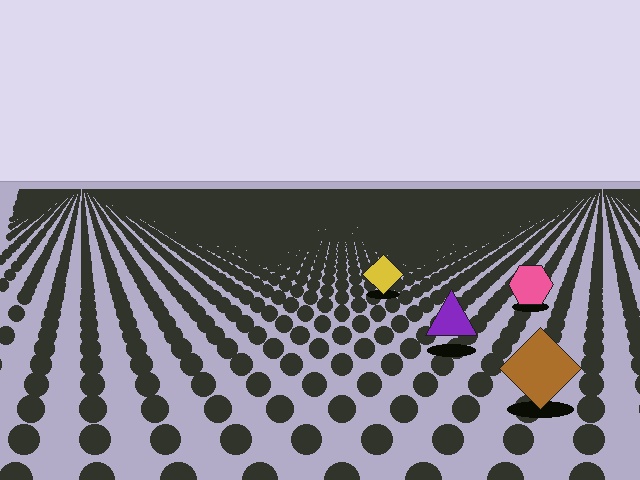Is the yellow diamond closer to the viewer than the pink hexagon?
No. The pink hexagon is closer — you can tell from the texture gradient: the ground texture is coarser near it.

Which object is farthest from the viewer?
The yellow diamond is farthest from the viewer. It appears smaller and the ground texture around it is denser.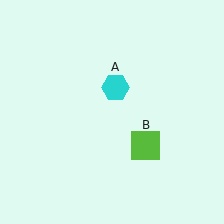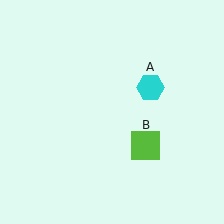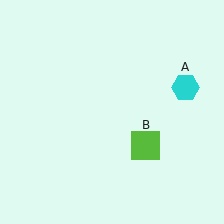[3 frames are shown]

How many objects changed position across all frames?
1 object changed position: cyan hexagon (object A).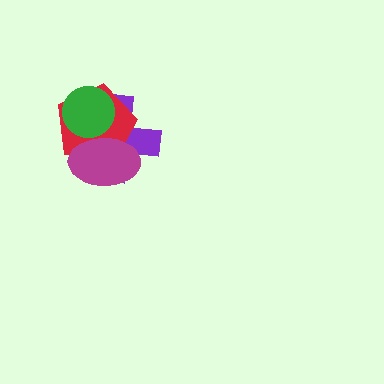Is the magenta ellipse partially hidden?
No, no other shape covers it.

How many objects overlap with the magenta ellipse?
3 objects overlap with the magenta ellipse.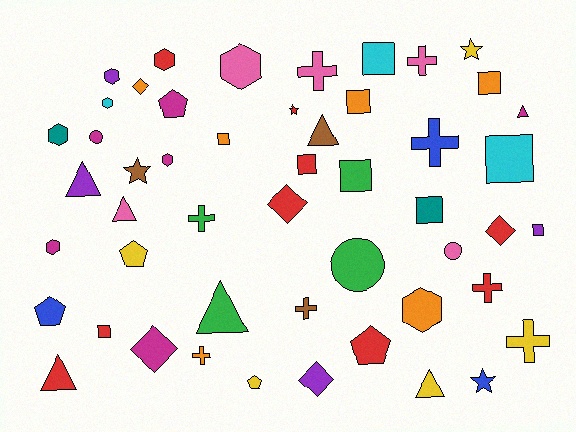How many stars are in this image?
There are 4 stars.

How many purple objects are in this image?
There are 4 purple objects.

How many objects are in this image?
There are 50 objects.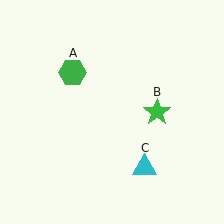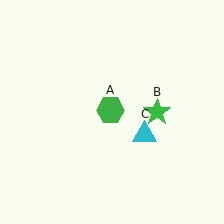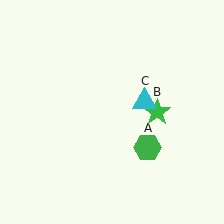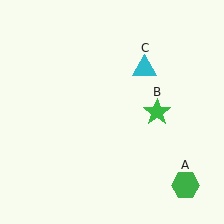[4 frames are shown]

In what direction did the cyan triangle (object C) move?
The cyan triangle (object C) moved up.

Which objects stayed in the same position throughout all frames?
Green star (object B) remained stationary.